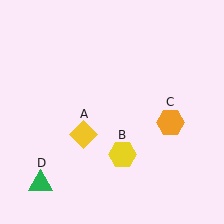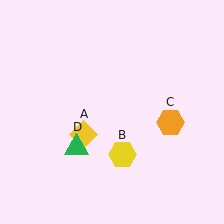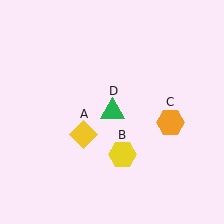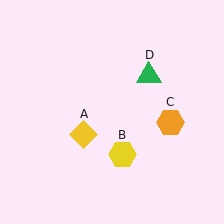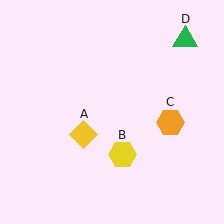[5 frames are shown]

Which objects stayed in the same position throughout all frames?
Yellow diamond (object A) and yellow hexagon (object B) and orange hexagon (object C) remained stationary.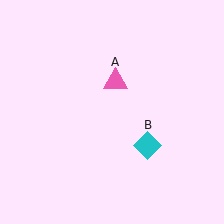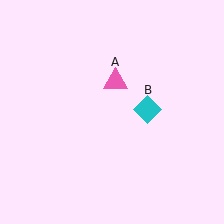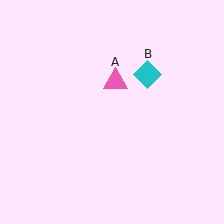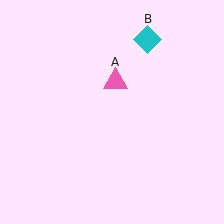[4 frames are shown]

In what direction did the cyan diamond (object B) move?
The cyan diamond (object B) moved up.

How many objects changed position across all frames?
1 object changed position: cyan diamond (object B).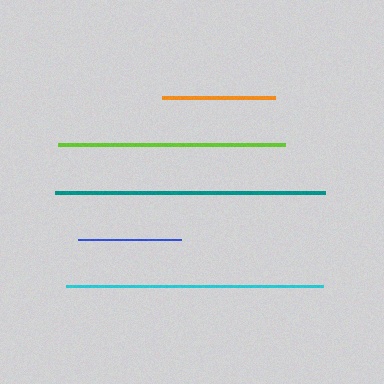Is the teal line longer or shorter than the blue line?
The teal line is longer than the blue line.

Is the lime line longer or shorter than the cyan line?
The cyan line is longer than the lime line.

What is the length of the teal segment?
The teal segment is approximately 269 pixels long.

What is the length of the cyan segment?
The cyan segment is approximately 257 pixels long.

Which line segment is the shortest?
The blue line is the shortest at approximately 103 pixels.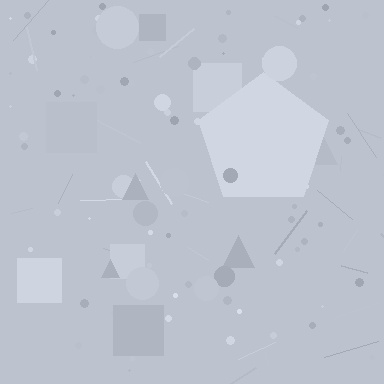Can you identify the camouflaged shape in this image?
The camouflaged shape is a pentagon.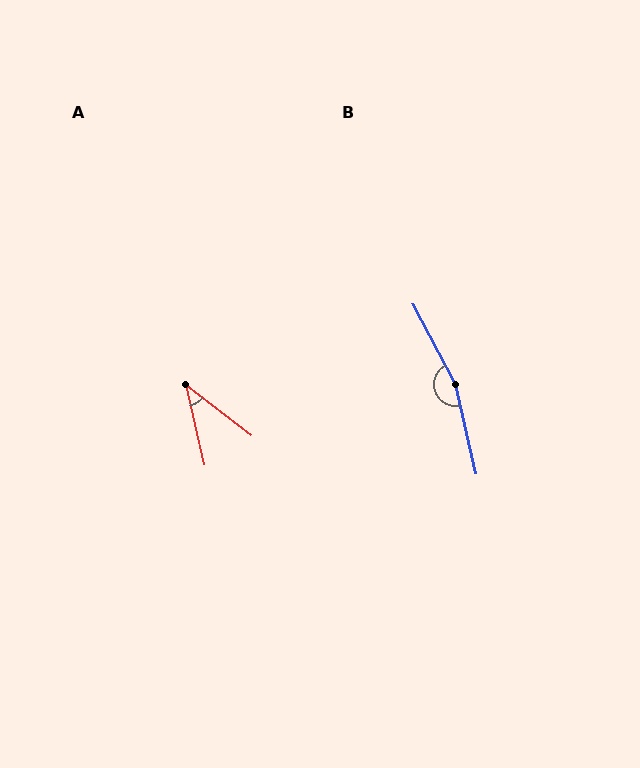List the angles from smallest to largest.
A (39°), B (165°).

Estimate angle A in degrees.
Approximately 39 degrees.